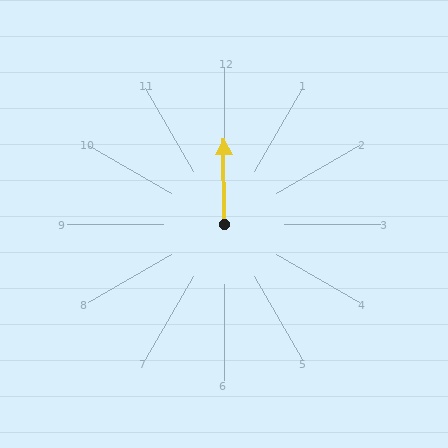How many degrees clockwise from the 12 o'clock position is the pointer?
Approximately 360 degrees.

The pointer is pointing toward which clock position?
Roughly 12 o'clock.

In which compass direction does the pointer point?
North.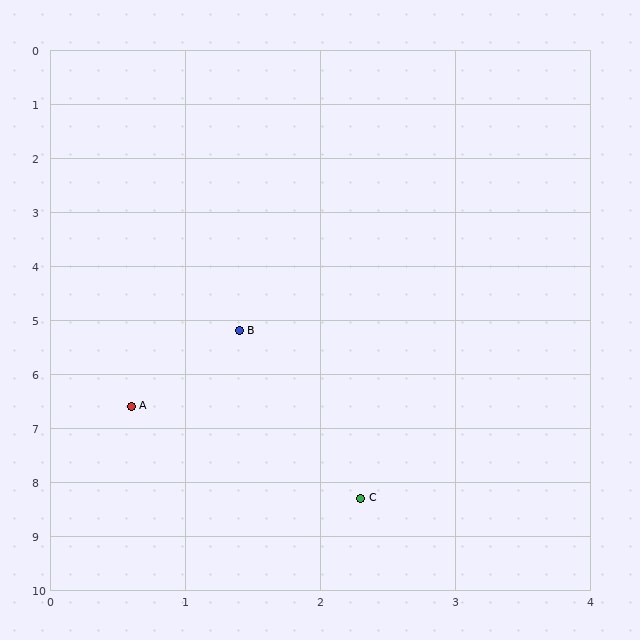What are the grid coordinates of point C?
Point C is at approximately (2.3, 8.3).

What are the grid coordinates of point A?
Point A is at approximately (0.6, 6.6).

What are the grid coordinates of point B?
Point B is at approximately (1.4, 5.2).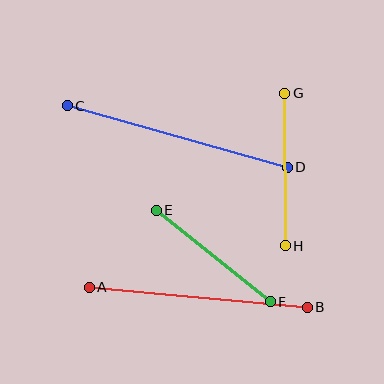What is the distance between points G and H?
The distance is approximately 153 pixels.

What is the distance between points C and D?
The distance is approximately 228 pixels.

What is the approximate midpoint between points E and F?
The midpoint is at approximately (213, 256) pixels.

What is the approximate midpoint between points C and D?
The midpoint is at approximately (177, 136) pixels.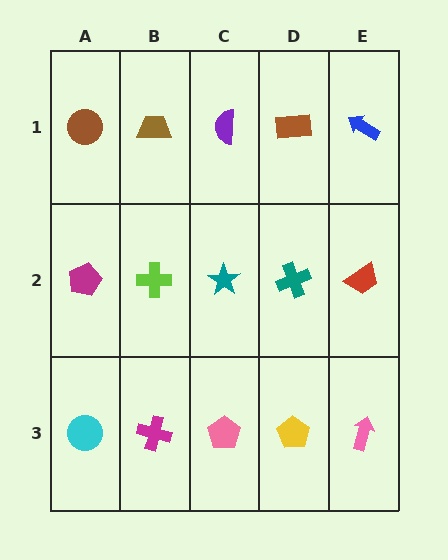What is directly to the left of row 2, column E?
A teal cross.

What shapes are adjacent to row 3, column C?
A teal star (row 2, column C), a magenta cross (row 3, column B), a yellow pentagon (row 3, column D).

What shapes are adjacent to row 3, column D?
A teal cross (row 2, column D), a pink pentagon (row 3, column C), a pink arrow (row 3, column E).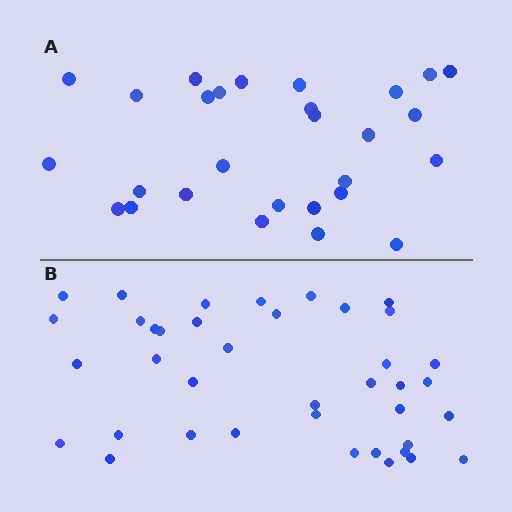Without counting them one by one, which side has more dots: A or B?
Region B (the bottom region) has more dots.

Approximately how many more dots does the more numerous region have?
Region B has roughly 12 or so more dots than region A.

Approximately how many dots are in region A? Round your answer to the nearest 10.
About 30 dots. (The exact count is 28, which rounds to 30.)